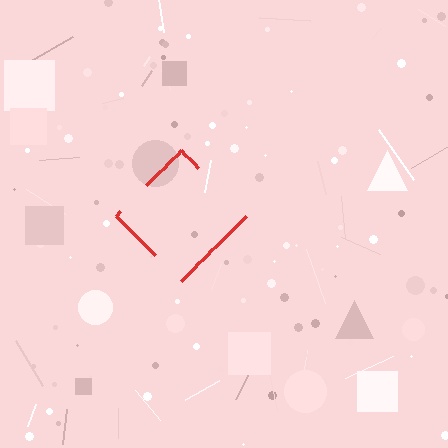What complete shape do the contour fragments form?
The contour fragments form a diamond.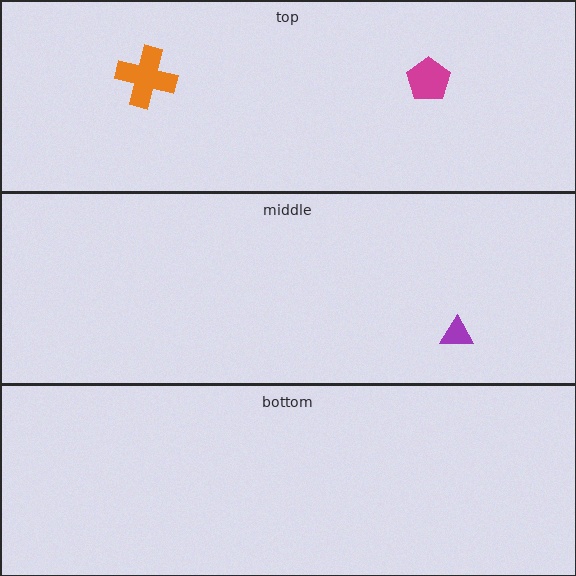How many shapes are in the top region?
2.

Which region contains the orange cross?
The top region.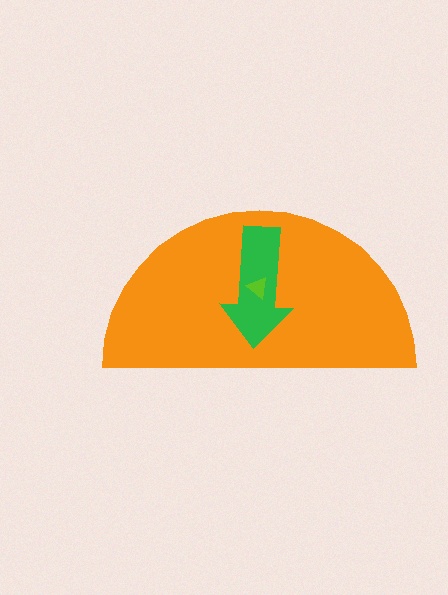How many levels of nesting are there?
3.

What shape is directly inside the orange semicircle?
The green arrow.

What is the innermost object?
The lime triangle.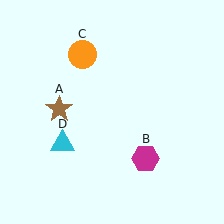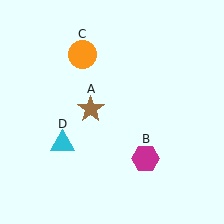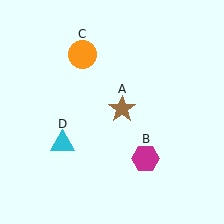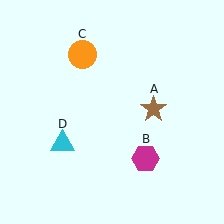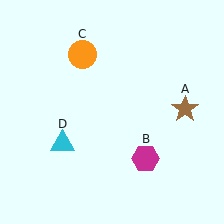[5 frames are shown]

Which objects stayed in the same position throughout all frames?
Magenta hexagon (object B) and orange circle (object C) and cyan triangle (object D) remained stationary.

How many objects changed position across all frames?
1 object changed position: brown star (object A).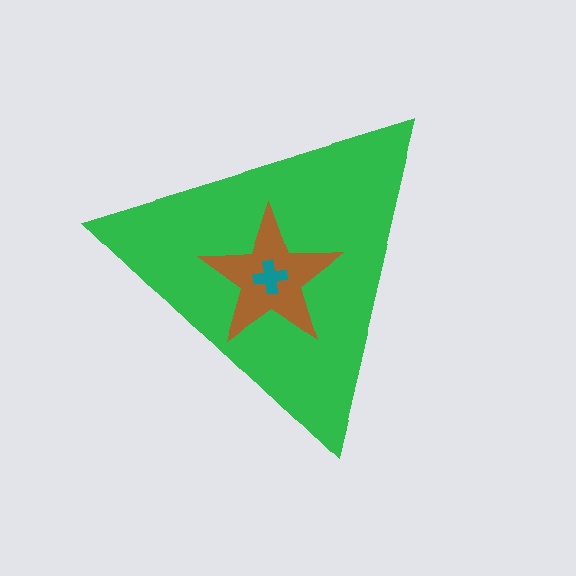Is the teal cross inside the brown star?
Yes.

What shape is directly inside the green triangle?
The brown star.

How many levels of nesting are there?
3.